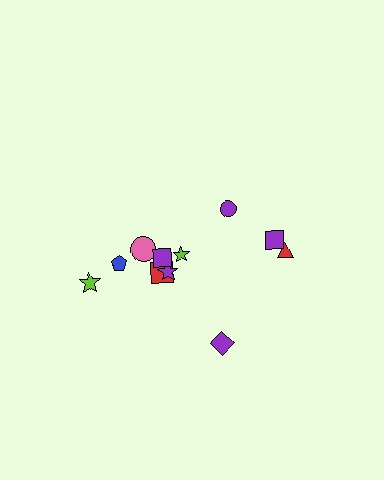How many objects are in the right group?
There are 4 objects.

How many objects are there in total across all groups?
There are 11 objects.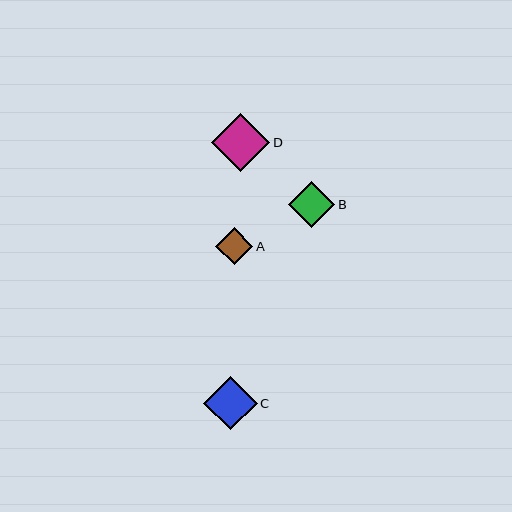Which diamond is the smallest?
Diamond A is the smallest with a size of approximately 37 pixels.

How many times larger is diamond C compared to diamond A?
Diamond C is approximately 1.4 times the size of diamond A.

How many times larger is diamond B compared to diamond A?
Diamond B is approximately 1.3 times the size of diamond A.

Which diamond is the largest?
Diamond D is the largest with a size of approximately 58 pixels.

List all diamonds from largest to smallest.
From largest to smallest: D, C, B, A.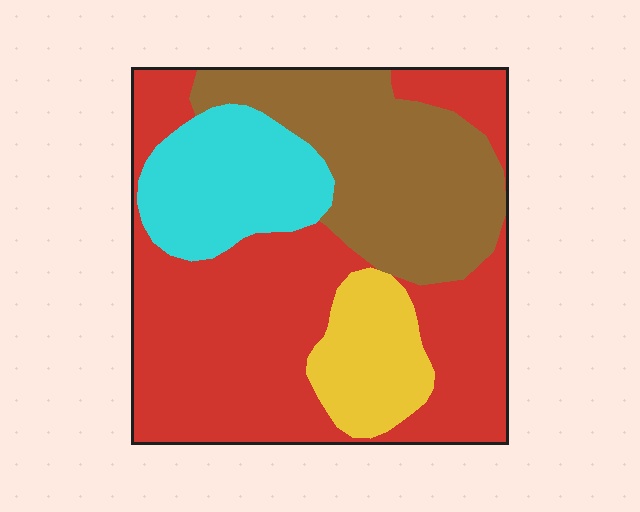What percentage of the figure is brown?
Brown covers 26% of the figure.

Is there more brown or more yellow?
Brown.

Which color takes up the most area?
Red, at roughly 50%.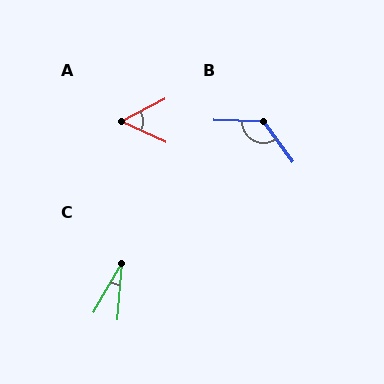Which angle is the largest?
B, at approximately 127 degrees.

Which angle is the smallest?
C, at approximately 25 degrees.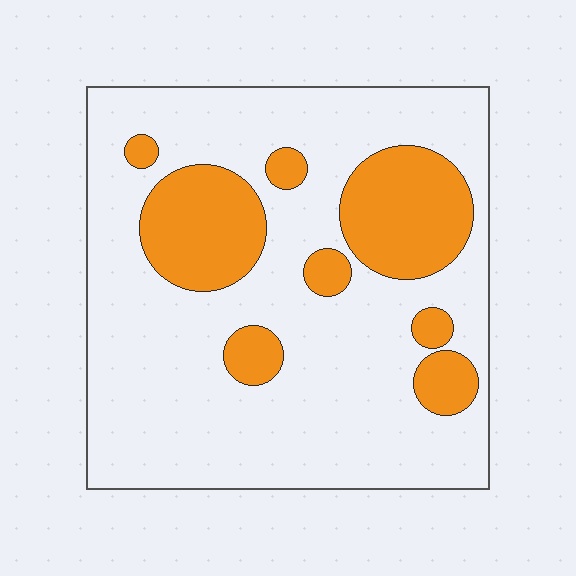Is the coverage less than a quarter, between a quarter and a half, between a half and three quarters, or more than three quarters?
Less than a quarter.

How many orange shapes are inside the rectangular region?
8.